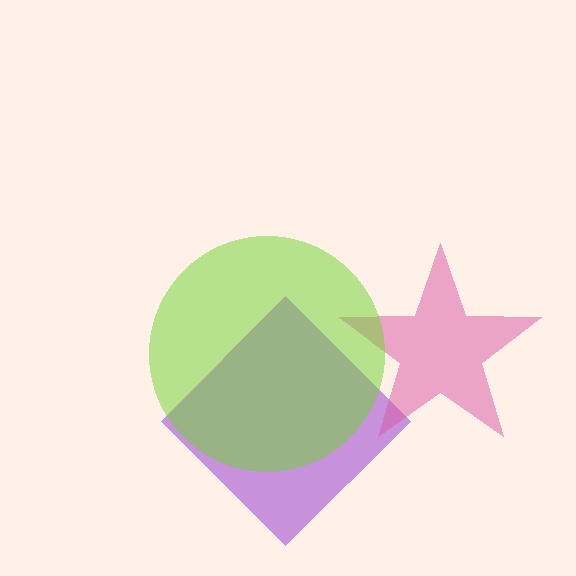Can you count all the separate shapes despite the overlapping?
Yes, there are 3 separate shapes.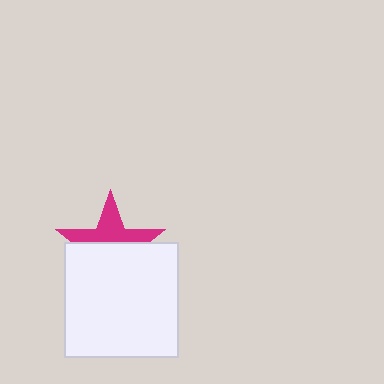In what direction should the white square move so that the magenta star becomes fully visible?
The white square should move down. That is the shortest direction to clear the overlap and leave the magenta star fully visible.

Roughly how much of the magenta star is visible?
A small part of it is visible (roughly 43%).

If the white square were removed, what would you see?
You would see the complete magenta star.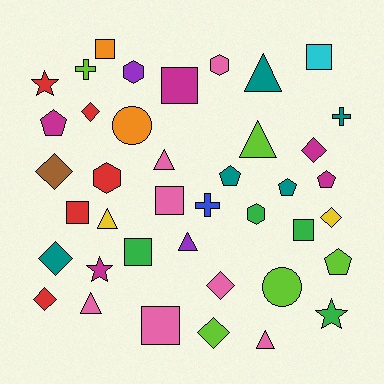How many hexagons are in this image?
There are 4 hexagons.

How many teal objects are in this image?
There are 5 teal objects.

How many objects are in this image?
There are 40 objects.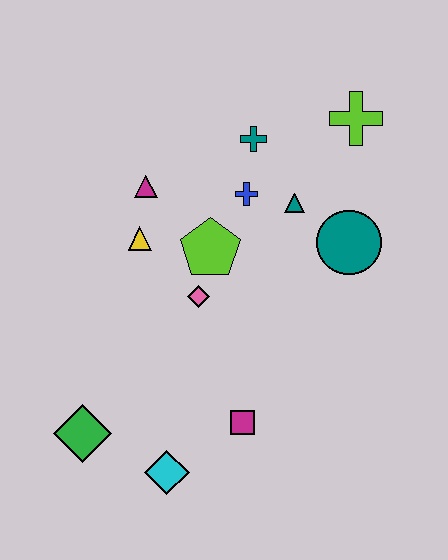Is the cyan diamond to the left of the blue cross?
Yes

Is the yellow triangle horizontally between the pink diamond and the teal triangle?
No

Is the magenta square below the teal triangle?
Yes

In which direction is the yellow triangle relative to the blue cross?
The yellow triangle is to the left of the blue cross.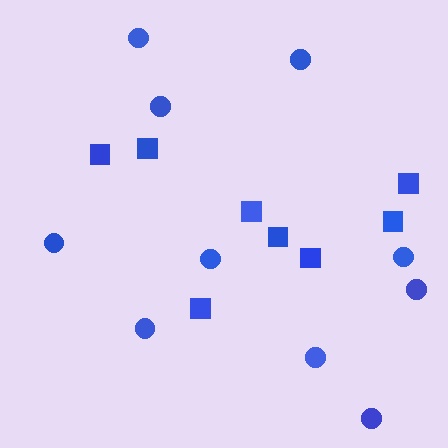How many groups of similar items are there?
There are 2 groups: one group of squares (8) and one group of circles (10).